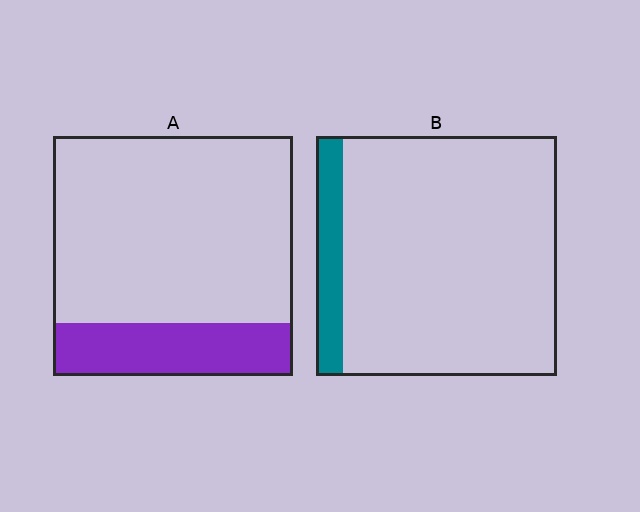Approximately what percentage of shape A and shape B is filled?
A is approximately 20% and B is approximately 10%.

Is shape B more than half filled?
No.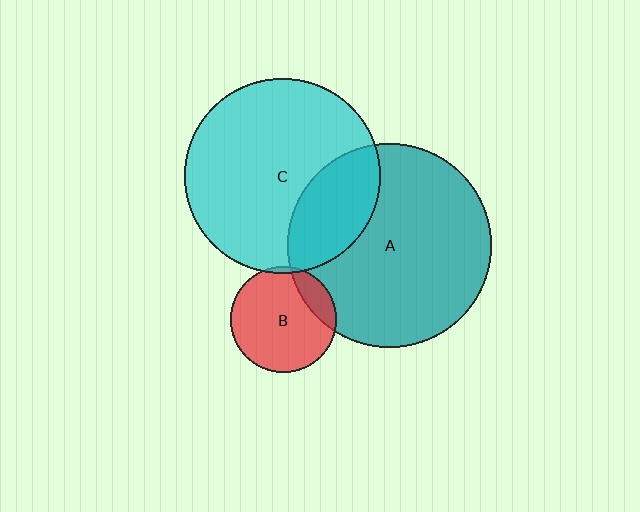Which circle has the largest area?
Circle A (teal).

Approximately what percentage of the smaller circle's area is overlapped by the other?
Approximately 15%.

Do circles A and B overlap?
Yes.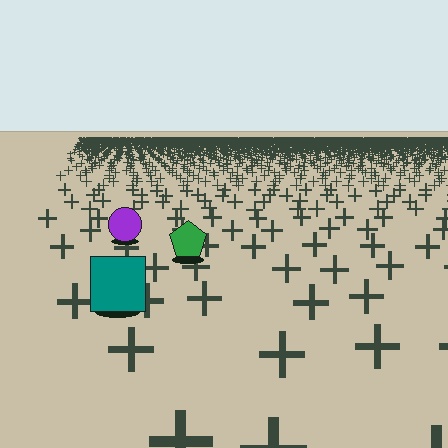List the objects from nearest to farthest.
From nearest to farthest: the teal square, the green pentagon, the purple circle.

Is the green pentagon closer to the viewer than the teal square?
No. The teal square is closer — you can tell from the texture gradient: the ground texture is coarser near it.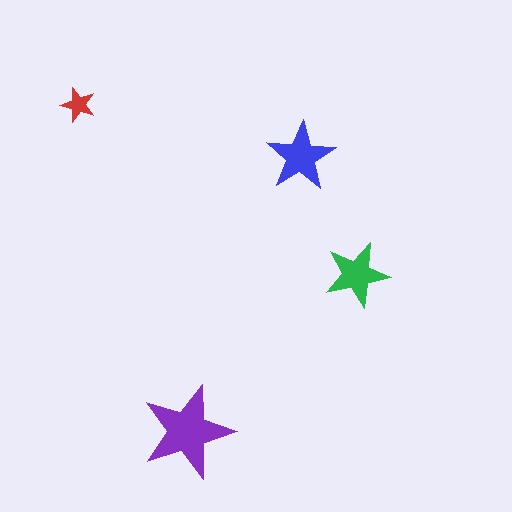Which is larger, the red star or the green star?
The green one.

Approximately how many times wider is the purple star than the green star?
About 1.5 times wider.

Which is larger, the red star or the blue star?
The blue one.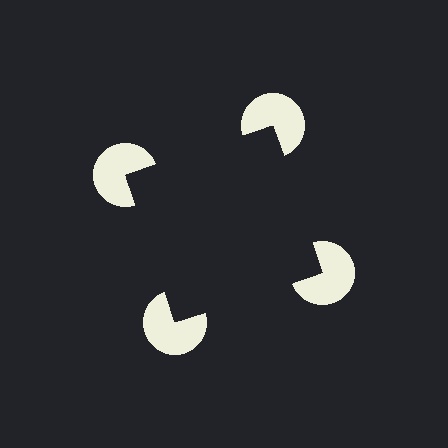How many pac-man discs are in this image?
There are 4 — one at each vertex of the illusory square.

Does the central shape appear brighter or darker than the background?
It typically appears slightly darker than the background, even though no actual brightness change is drawn.